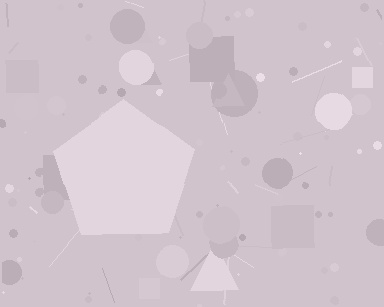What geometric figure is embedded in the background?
A pentagon is embedded in the background.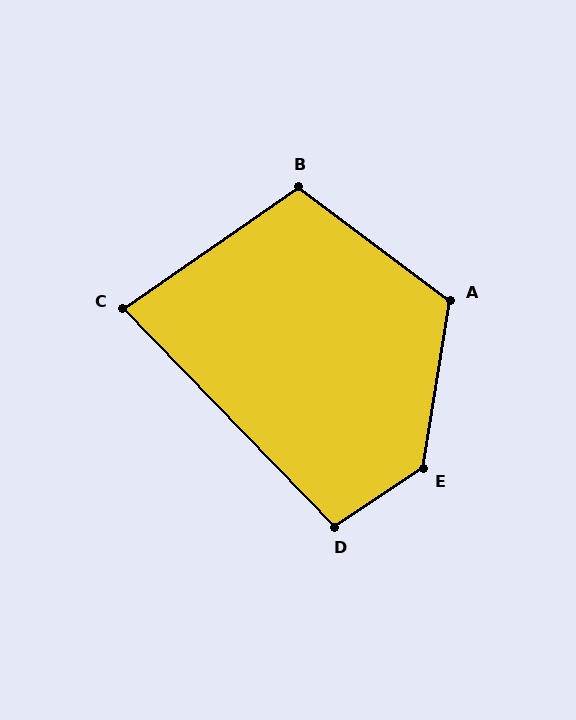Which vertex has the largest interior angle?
E, at approximately 133 degrees.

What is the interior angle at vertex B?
Approximately 109 degrees (obtuse).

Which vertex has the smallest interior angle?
C, at approximately 80 degrees.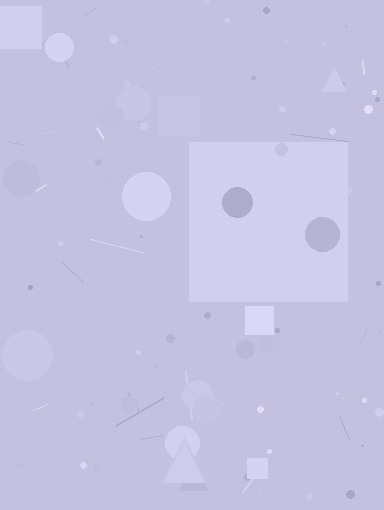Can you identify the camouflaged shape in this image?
The camouflaged shape is a square.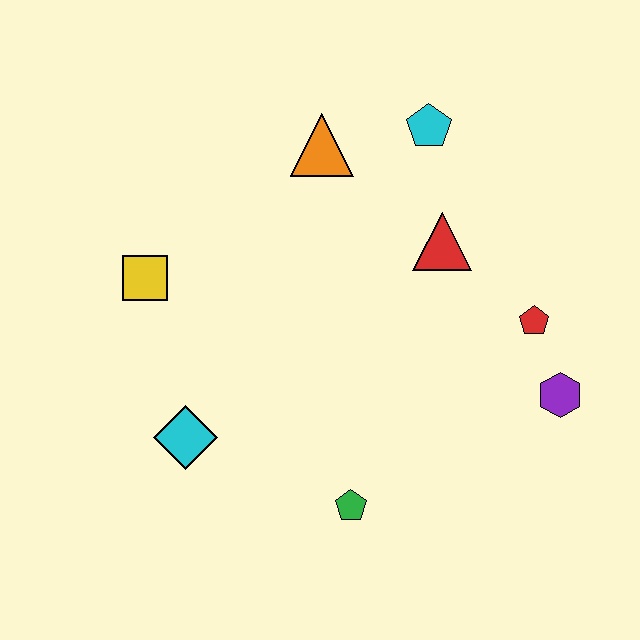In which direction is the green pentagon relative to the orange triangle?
The green pentagon is below the orange triangle.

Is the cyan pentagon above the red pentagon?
Yes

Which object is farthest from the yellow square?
The purple hexagon is farthest from the yellow square.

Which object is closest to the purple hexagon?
The red pentagon is closest to the purple hexagon.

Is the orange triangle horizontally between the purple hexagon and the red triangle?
No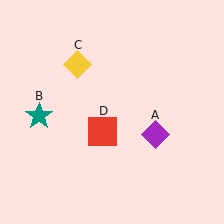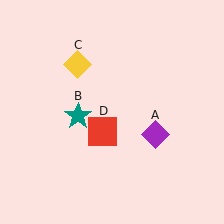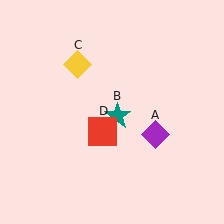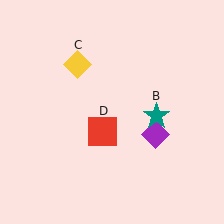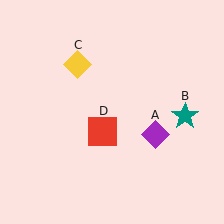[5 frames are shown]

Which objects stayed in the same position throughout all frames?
Purple diamond (object A) and yellow diamond (object C) and red square (object D) remained stationary.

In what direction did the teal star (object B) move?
The teal star (object B) moved right.